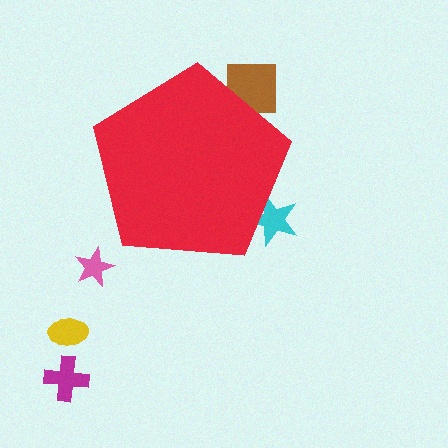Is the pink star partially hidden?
No, the pink star is fully visible.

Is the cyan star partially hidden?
Yes, the cyan star is partially hidden behind the red pentagon.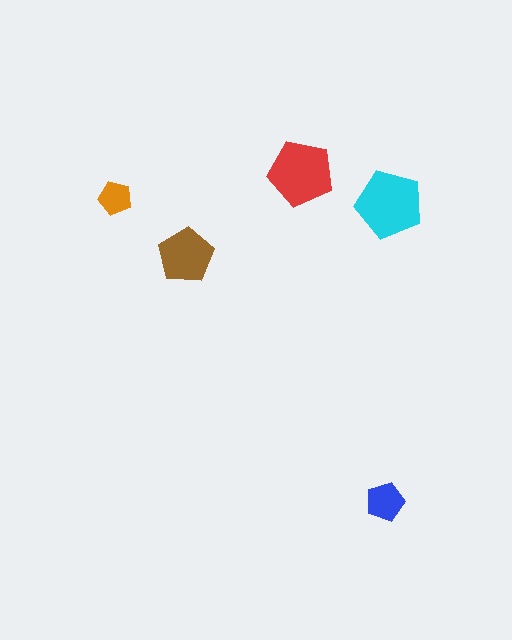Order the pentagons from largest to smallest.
the cyan one, the red one, the brown one, the blue one, the orange one.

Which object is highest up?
The red pentagon is topmost.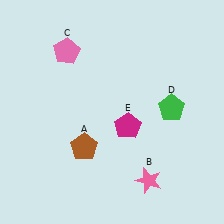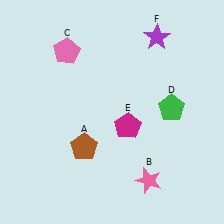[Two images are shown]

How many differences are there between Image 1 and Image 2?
There is 1 difference between the two images.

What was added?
A purple star (F) was added in Image 2.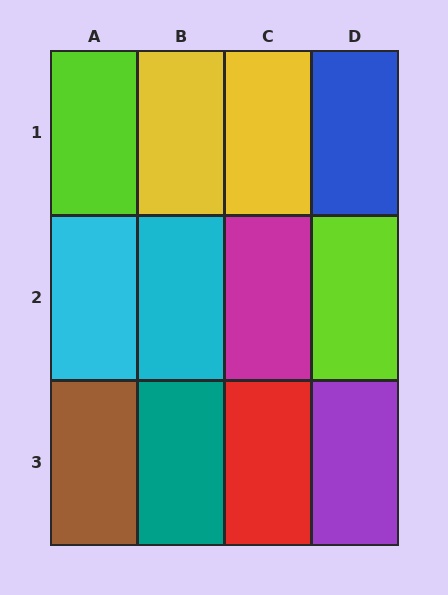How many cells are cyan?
2 cells are cyan.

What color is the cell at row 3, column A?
Brown.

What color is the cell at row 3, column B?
Teal.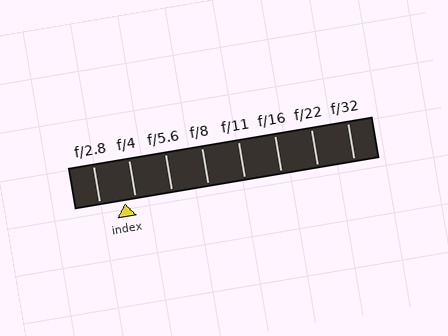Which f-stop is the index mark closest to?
The index mark is closest to f/4.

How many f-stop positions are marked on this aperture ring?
There are 8 f-stop positions marked.